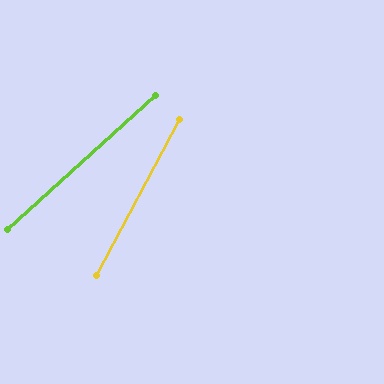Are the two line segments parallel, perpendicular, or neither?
Neither parallel nor perpendicular — they differ by about 20°.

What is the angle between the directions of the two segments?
Approximately 20 degrees.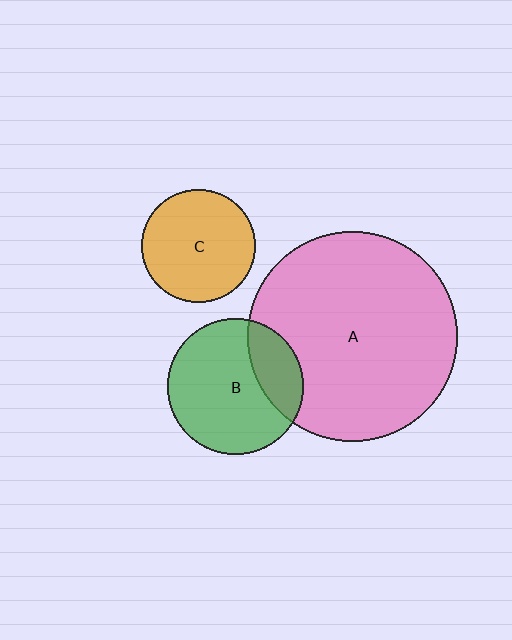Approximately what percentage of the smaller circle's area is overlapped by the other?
Approximately 25%.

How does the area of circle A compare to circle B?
Approximately 2.4 times.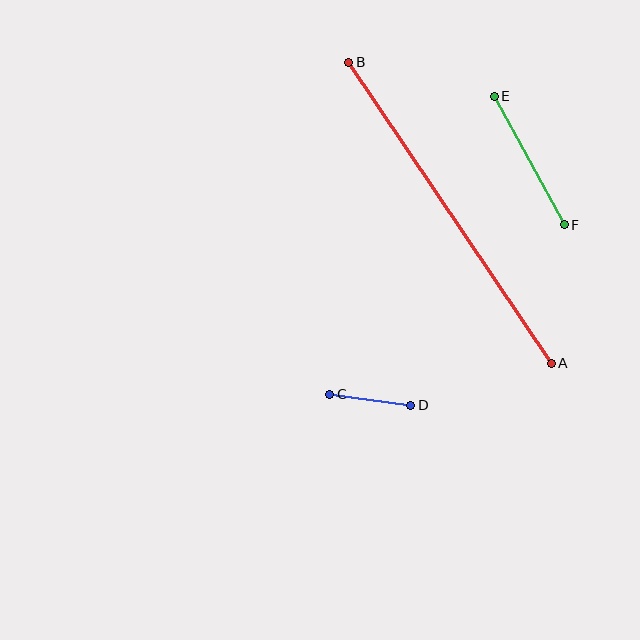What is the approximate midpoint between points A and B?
The midpoint is at approximately (450, 213) pixels.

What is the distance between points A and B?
The distance is approximately 363 pixels.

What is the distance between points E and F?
The distance is approximately 146 pixels.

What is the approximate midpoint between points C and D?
The midpoint is at approximately (370, 400) pixels.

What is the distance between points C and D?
The distance is approximately 82 pixels.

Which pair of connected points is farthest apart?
Points A and B are farthest apart.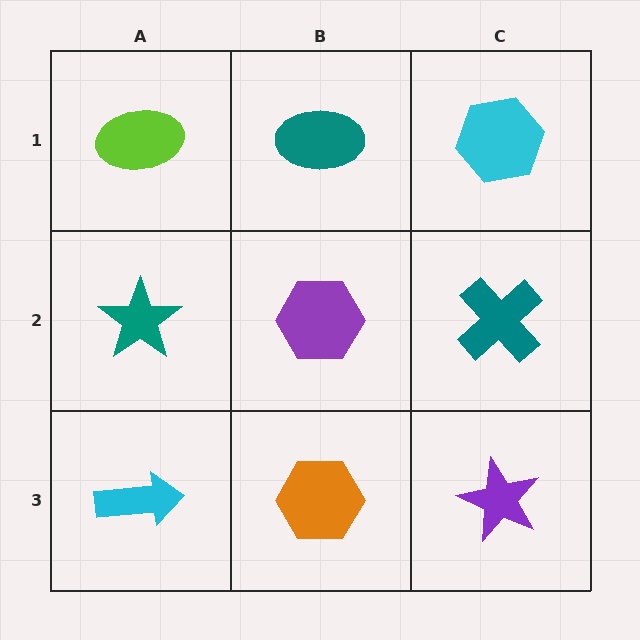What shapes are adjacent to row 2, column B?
A teal ellipse (row 1, column B), an orange hexagon (row 3, column B), a teal star (row 2, column A), a teal cross (row 2, column C).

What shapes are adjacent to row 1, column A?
A teal star (row 2, column A), a teal ellipse (row 1, column B).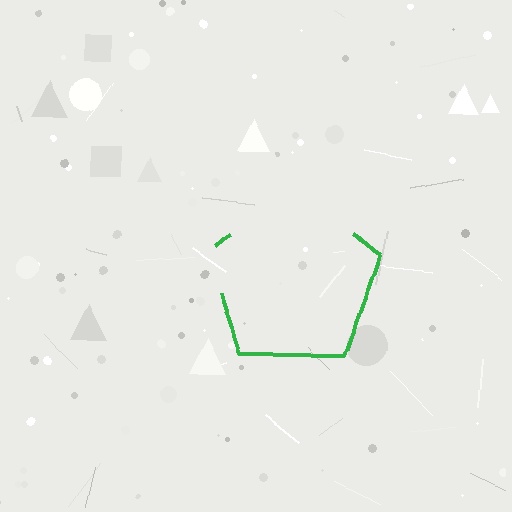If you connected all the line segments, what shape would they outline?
They would outline a pentagon.